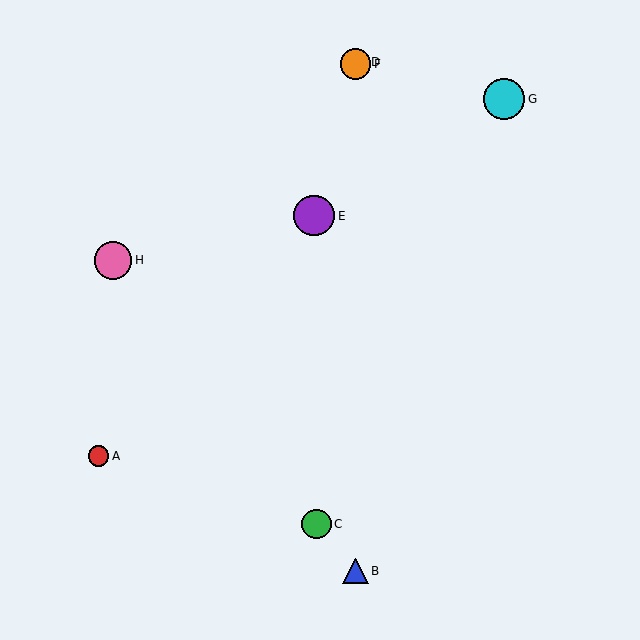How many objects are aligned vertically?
3 objects (B, D, F) are aligned vertically.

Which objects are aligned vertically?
Objects B, D, F are aligned vertically.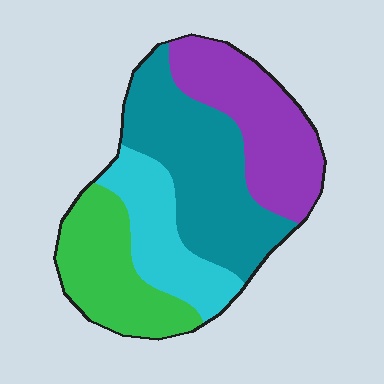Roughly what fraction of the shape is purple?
Purple takes up between a quarter and a half of the shape.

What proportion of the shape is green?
Green covers 22% of the shape.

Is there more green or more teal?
Teal.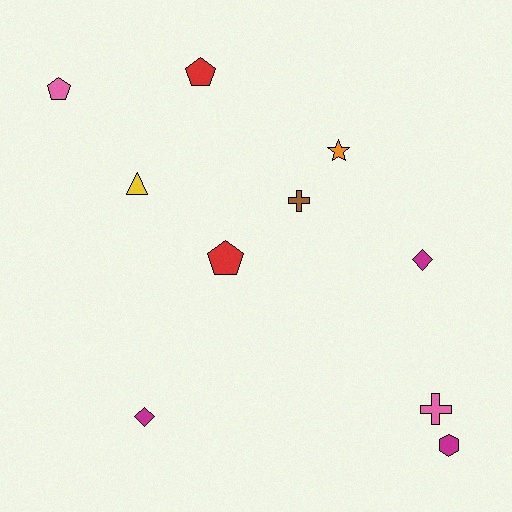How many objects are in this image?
There are 10 objects.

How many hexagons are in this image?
There is 1 hexagon.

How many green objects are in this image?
There are no green objects.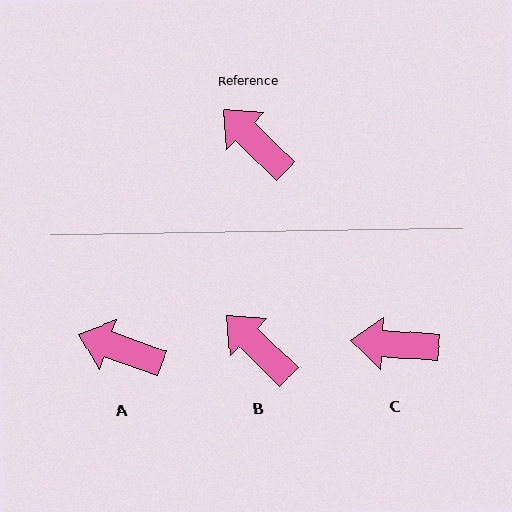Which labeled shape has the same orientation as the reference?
B.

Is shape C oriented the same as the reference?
No, it is off by about 40 degrees.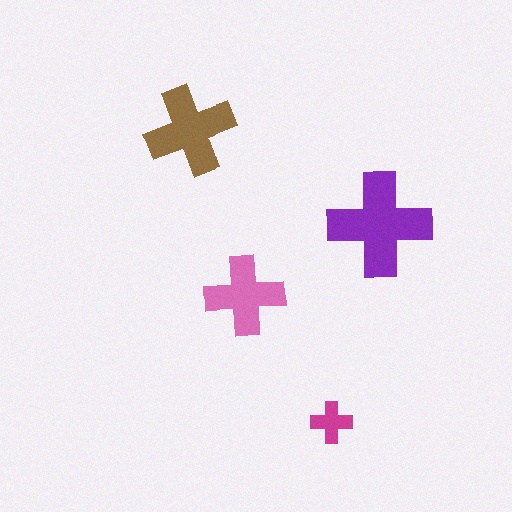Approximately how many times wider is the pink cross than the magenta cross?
About 2 times wider.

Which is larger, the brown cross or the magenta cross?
The brown one.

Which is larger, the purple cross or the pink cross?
The purple one.